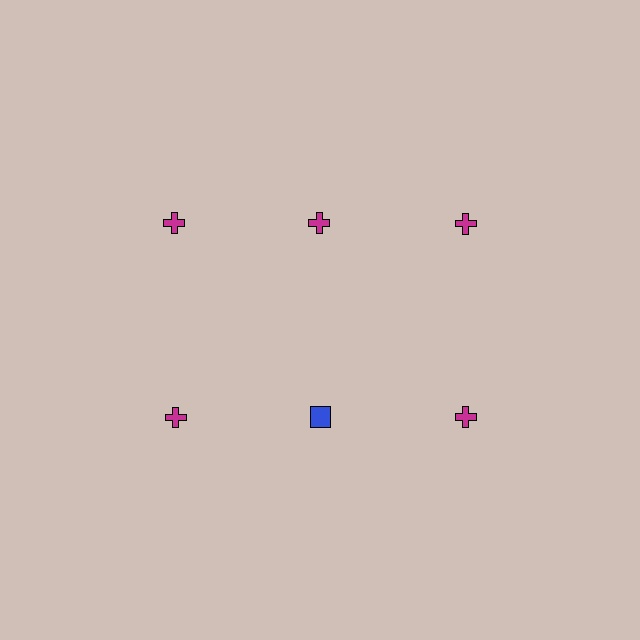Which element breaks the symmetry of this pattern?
The blue square in the second row, second from left column breaks the symmetry. All other shapes are magenta crosses.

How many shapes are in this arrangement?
There are 6 shapes arranged in a grid pattern.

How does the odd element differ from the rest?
It differs in both color (blue instead of magenta) and shape (square instead of cross).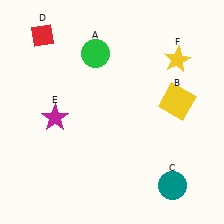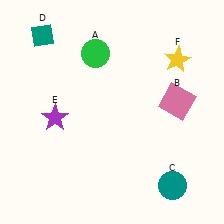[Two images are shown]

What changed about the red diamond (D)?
In Image 1, D is red. In Image 2, it changed to teal.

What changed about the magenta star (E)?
In Image 1, E is magenta. In Image 2, it changed to purple.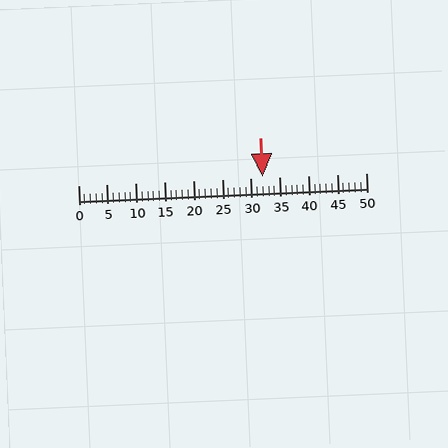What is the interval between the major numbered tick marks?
The major tick marks are spaced 5 units apart.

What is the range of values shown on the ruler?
The ruler shows values from 0 to 50.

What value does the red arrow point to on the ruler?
The red arrow points to approximately 32.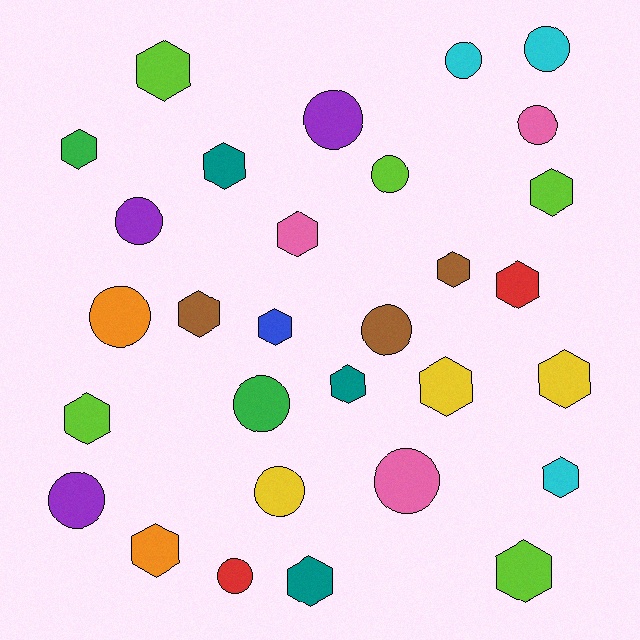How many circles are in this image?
There are 13 circles.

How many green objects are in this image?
There are 2 green objects.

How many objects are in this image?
There are 30 objects.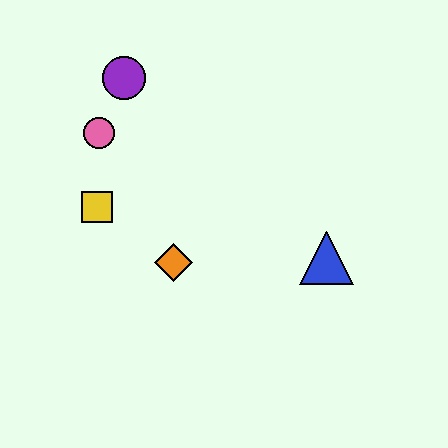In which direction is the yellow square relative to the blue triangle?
The yellow square is to the left of the blue triangle.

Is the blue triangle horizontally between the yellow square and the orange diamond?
No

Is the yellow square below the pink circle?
Yes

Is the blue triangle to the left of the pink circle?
No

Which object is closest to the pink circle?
The purple circle is closest to the pink circle.